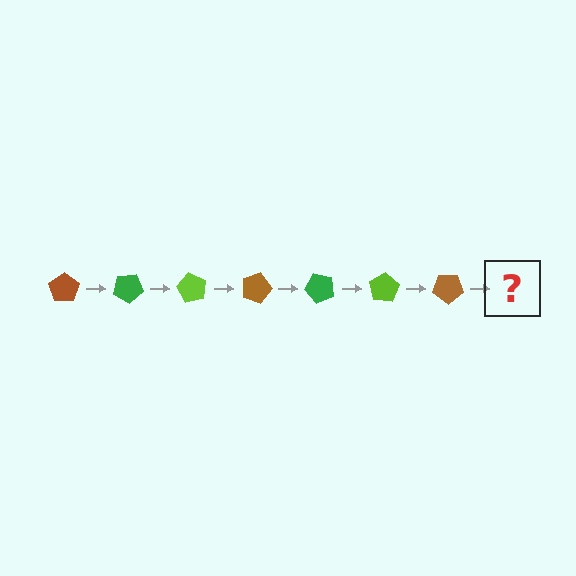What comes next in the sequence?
The next element should be a green pentagon, rotated 210 degrees from the start.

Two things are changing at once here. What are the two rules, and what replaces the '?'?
The two rules are that it rotates 30 degrees each step and the color cycles through brown, green, and lime. The '?' should be a green pentagon, rotated 210 degrees from the start.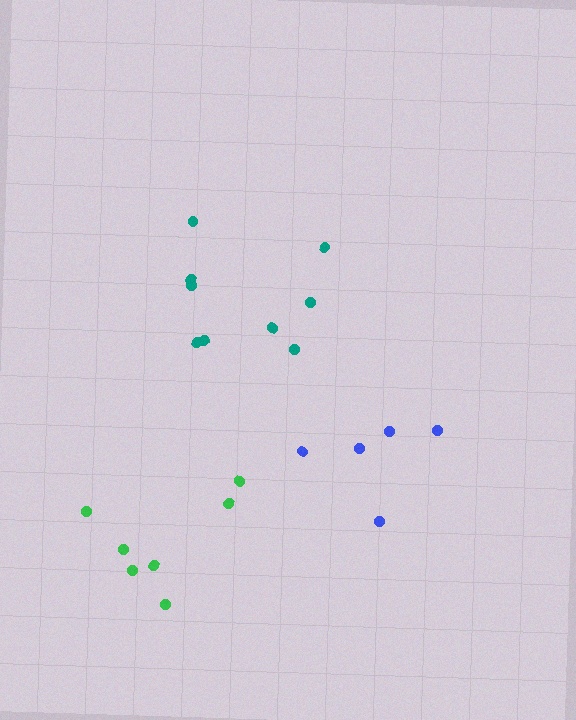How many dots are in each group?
Group 1: 9 dots, Group 2: 5 dots, Group 3: 7 dots (21 total).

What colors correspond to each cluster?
The clusters are colored: teal, blue, green.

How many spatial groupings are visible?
There are 3 spatial groupings.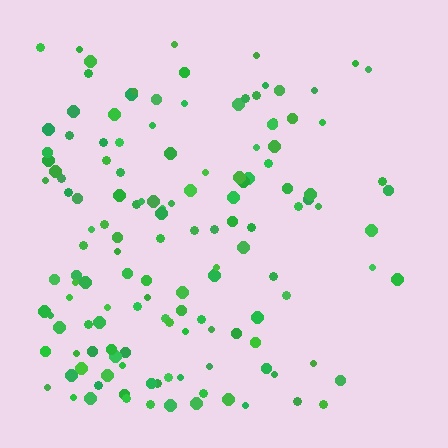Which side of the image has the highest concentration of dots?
The left.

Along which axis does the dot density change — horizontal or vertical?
Horizontal.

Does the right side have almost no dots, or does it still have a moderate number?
Still a moderate number, just noticeably fewer than the left.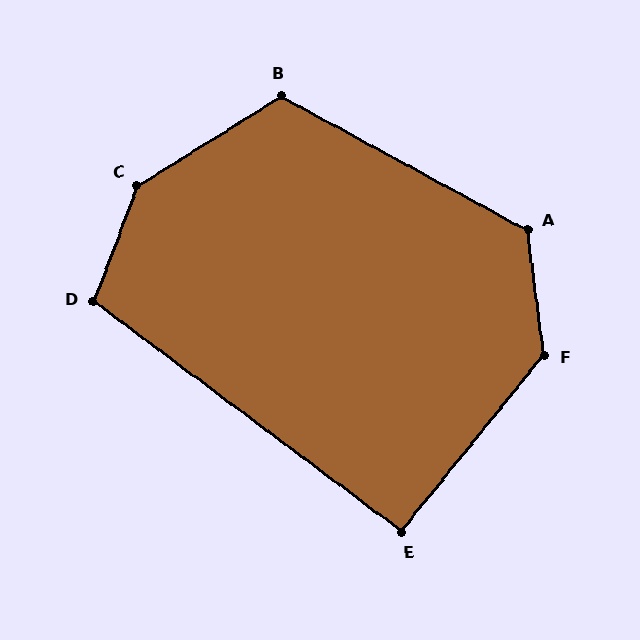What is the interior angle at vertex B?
Approximately 120 degrees (obtuse).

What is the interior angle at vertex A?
Approximately 126 degrees (obtuse).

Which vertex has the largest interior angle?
C, at approximately 142 degrees.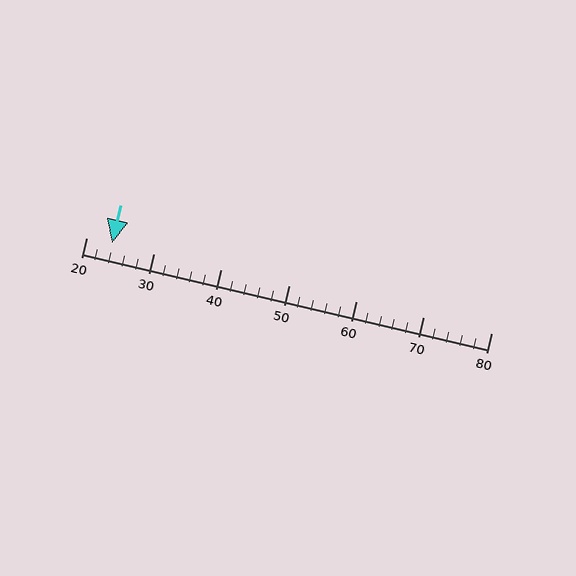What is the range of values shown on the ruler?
The ruler shows values from 20 to 80.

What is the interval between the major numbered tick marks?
The major tick marks are spaced 10 units apart.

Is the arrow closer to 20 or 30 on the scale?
The arrow is closer to 20.